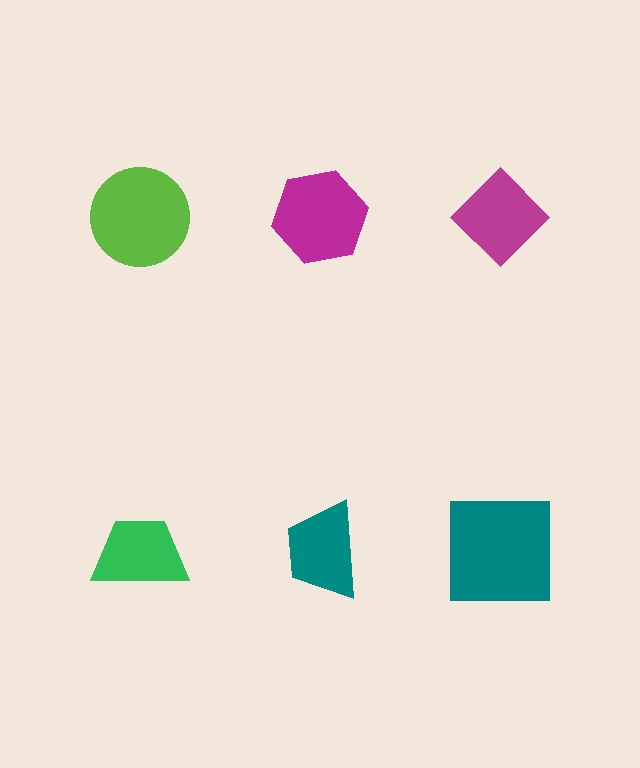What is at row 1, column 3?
A magenta diamond.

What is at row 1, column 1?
A lime circle.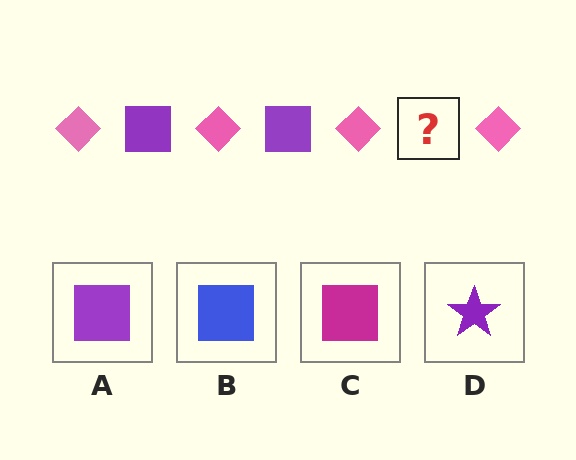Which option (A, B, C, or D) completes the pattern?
A.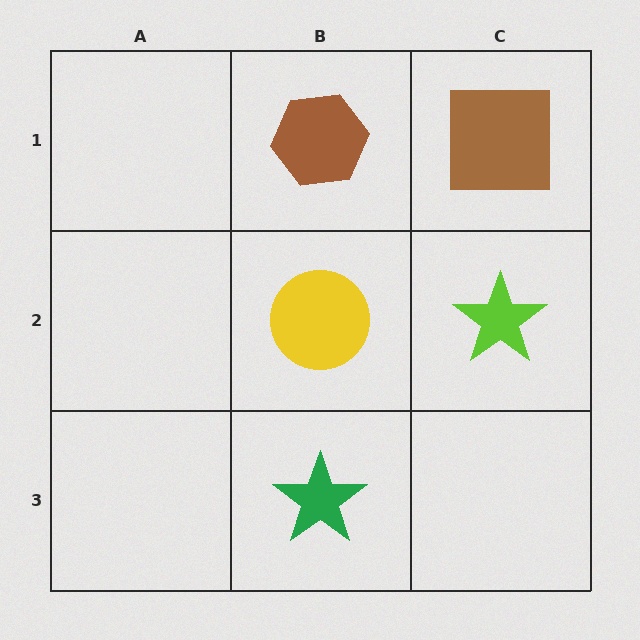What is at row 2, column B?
A yellow circle.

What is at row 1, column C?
A brown square.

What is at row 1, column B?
A brown hexagon.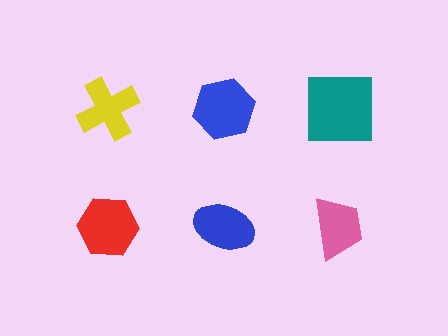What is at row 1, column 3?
A teal square.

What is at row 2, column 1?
A red hexagon.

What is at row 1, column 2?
A blue hexagon.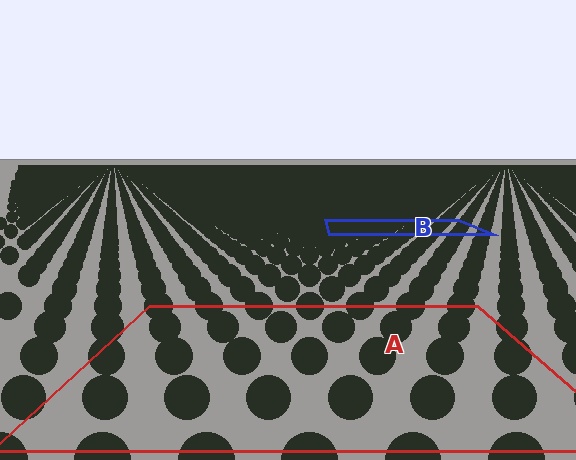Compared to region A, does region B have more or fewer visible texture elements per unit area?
Region B has more texture elements per unit area — they are packed more densely because it is farther away.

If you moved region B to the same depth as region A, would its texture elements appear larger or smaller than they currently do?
They would appear larger. At a closer depth, the same texture elements are projected at a bigger on-screen size.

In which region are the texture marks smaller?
The texture marks are smaller in region B, because it is farther away.